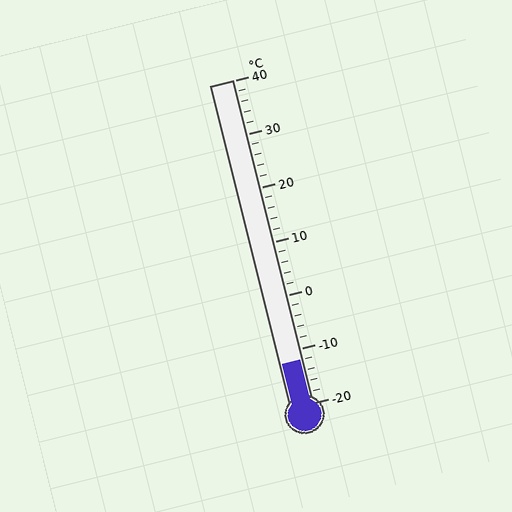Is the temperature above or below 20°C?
The temperature is below 20°C.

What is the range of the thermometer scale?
The thermometer scale ranges from -20°C to 40°C.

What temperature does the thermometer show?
The thermometer shows approximately -12°C.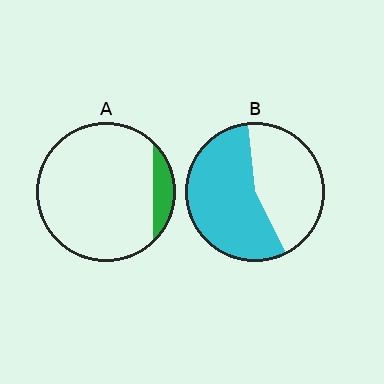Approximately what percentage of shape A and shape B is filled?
A is approximately 10% and B is approximately 55%.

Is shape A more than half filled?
No.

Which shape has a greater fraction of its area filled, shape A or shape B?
Shape B.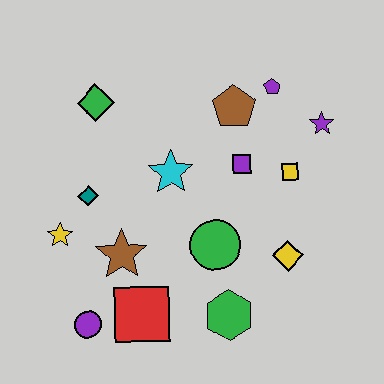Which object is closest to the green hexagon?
The green circle is closest to the green hexagon.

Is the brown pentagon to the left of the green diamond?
No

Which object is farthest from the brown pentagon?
The purple circle is farthest from the brown pentagon.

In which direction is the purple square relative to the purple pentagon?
The purple square is below the purple pentagon.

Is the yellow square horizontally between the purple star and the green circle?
Yes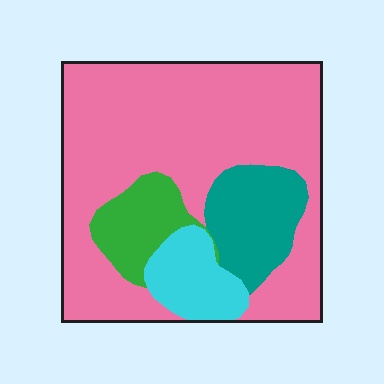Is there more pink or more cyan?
Pink.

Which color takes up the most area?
Pink, at roughly 65%.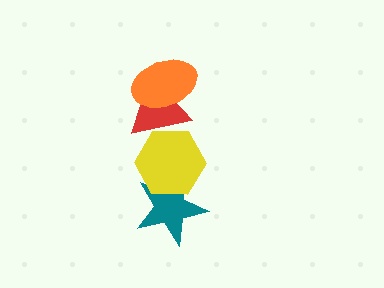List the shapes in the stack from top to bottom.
From top to bottom: the orange ellipse, the red triangle, the yellow hexagon, the teal star.